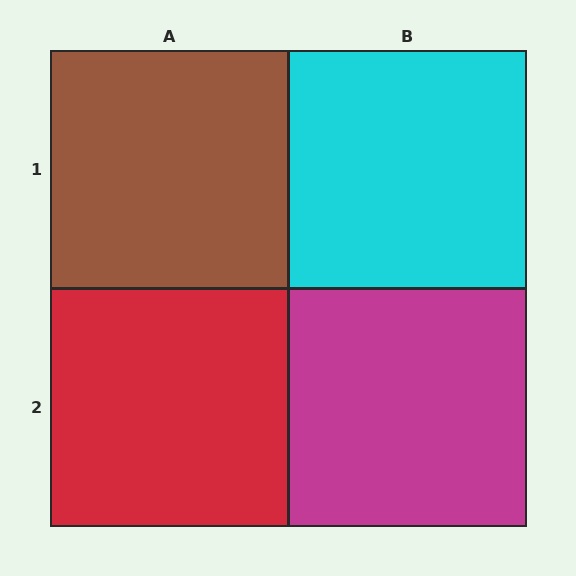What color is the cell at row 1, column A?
Brown.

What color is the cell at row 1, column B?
Cyan.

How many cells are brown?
1 cell is brown.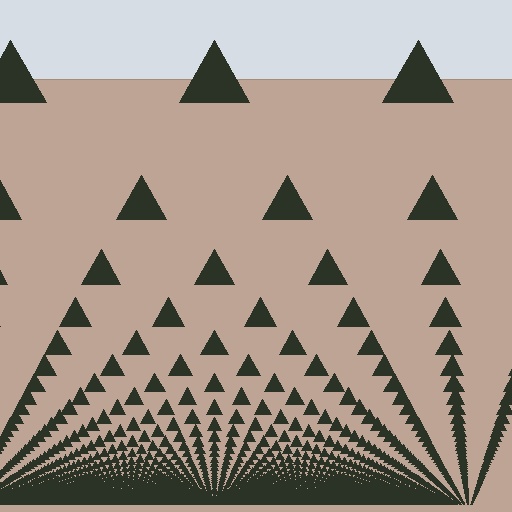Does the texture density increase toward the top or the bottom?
Density increases toward the bottom.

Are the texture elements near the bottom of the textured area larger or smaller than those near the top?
Smaller. The gradient is inverted — elements near the bottom are smaller and denser.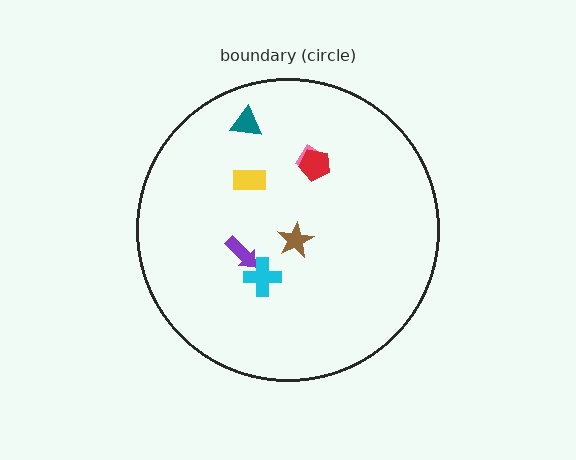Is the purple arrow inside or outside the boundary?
Inside.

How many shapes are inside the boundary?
7 inside, 0 outside.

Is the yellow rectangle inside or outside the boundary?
Inside.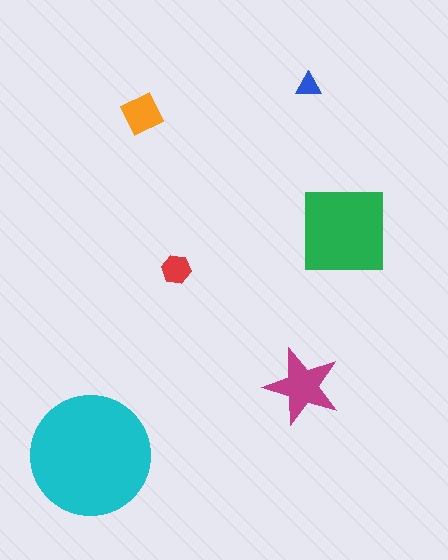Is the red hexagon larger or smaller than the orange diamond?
Smaller.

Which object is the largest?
The cyan circle.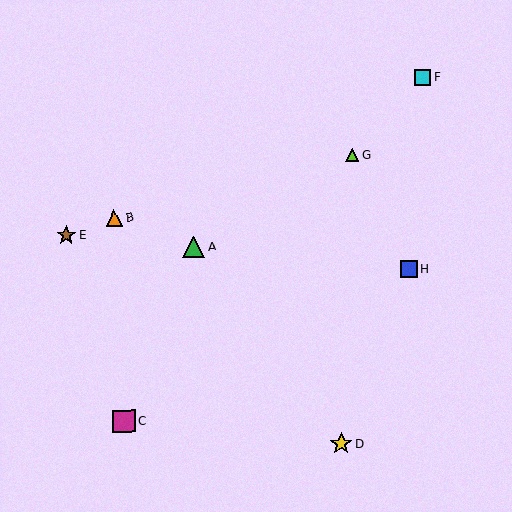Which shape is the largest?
The magenta square (labeled C) is the largest.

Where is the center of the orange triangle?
The center of the orange triangle is at (114, 218).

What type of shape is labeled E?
Shape E is a brown star.